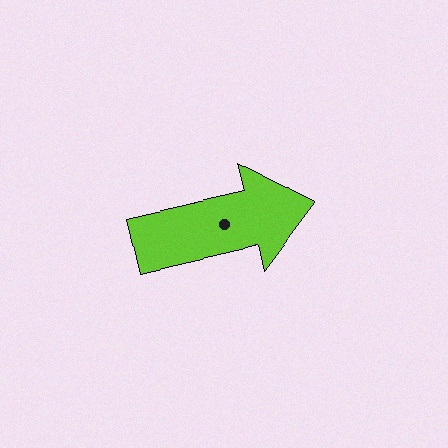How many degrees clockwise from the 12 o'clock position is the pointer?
Approximately 77 degrees.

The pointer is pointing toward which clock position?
Roughly 3 o'clock.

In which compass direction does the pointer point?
East.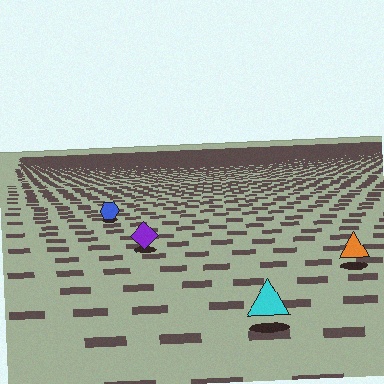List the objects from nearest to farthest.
From nearest to farthest: the cyan triangle, the orange triangle, the purple diamond, the blue hexagon.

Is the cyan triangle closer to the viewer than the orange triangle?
Yes. The cyan triangle is closer — you can tell from the texture gradient: the ground texture is coarser near it.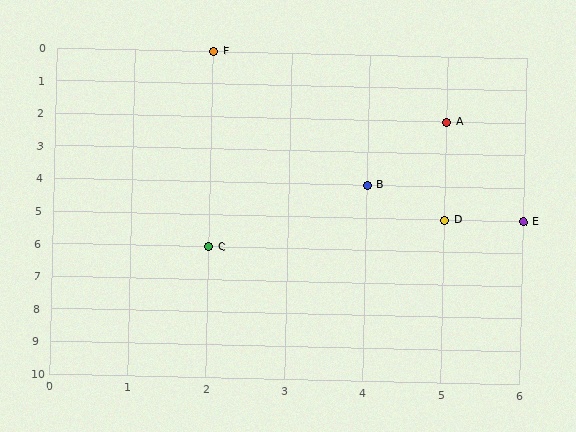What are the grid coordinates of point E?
Point E is at grid coordinates (6, 5).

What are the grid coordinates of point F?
Point F is at grid coordinates (2, 0).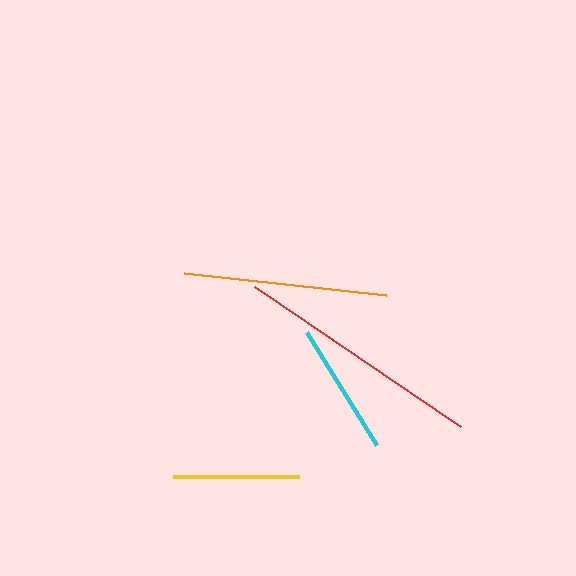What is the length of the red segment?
The red segment is approximately 250 pixels long.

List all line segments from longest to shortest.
From longest to shortest: red, orange, cyan, yellow.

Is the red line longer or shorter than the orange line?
The red line is longer than the orange line.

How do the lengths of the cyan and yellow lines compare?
The cyan and yellow lines are approximately the same length.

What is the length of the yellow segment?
The yellow segment is approximately 125 pixels long.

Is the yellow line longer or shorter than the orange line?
The orange line is longer than the yellow line.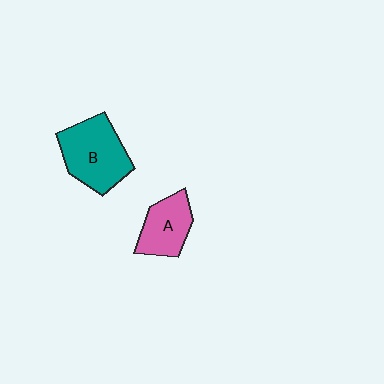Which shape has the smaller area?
Shape A (pink).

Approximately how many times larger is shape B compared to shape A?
Approximately 1.5 times.